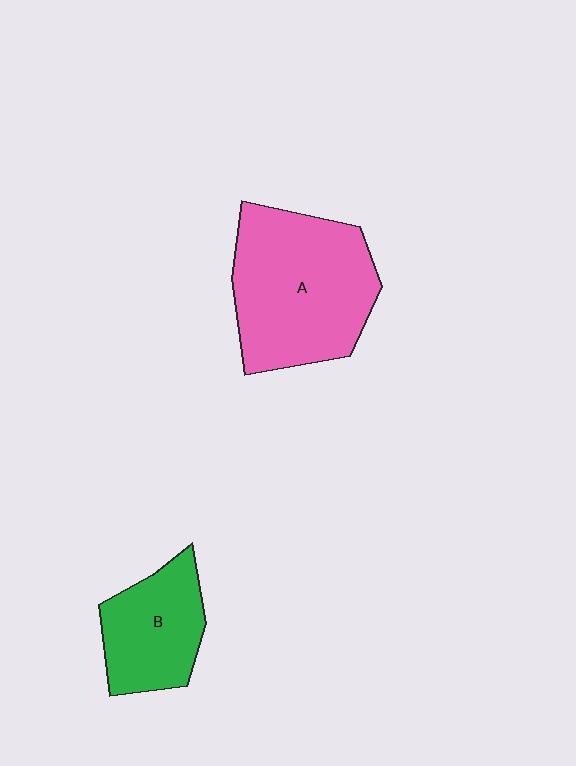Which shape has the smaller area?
Shape B (green).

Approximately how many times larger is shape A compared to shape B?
Approximately 1.8 times.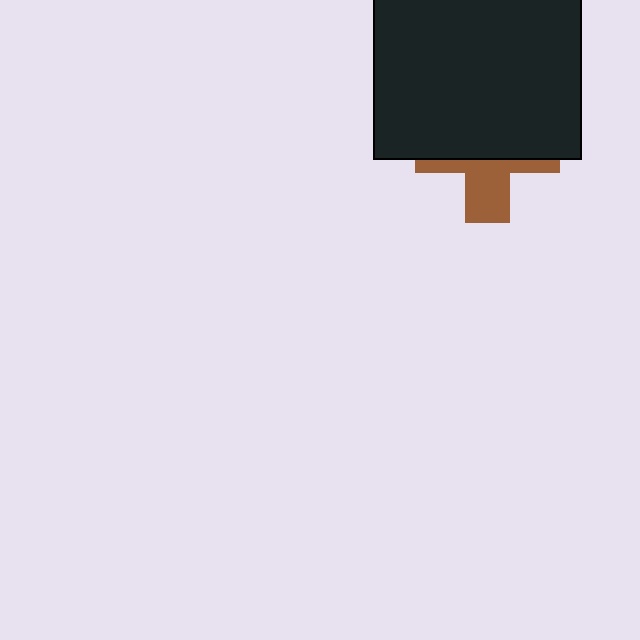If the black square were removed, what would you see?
You would see the complete brown cross.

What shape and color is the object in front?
The object in front is a black square.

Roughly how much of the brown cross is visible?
A small part of it is visible (roughly 38%).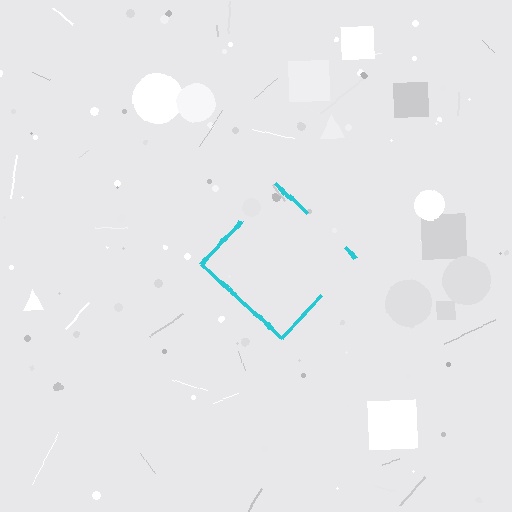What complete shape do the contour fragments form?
The contour fragments form a diamond.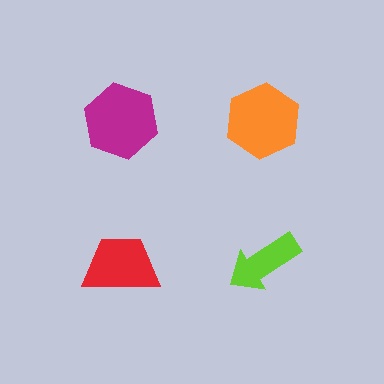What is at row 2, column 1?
A red trapezoid.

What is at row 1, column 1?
A magenta hexagon.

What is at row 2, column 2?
A lime arrow.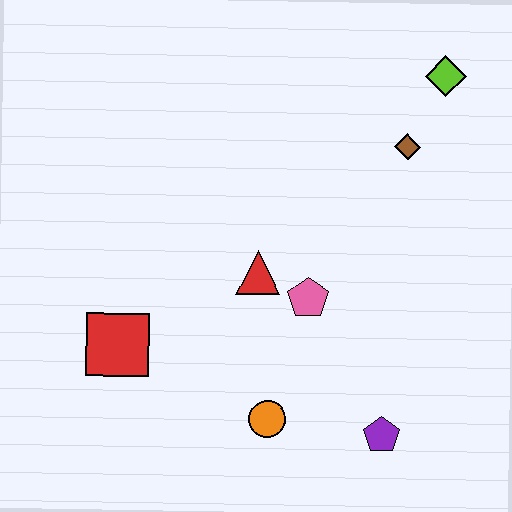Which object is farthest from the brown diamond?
The red square is farthest from the brown diamond.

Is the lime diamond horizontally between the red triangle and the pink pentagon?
No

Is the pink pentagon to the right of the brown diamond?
No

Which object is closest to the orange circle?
The purple pentagon is closest to the orange circle.